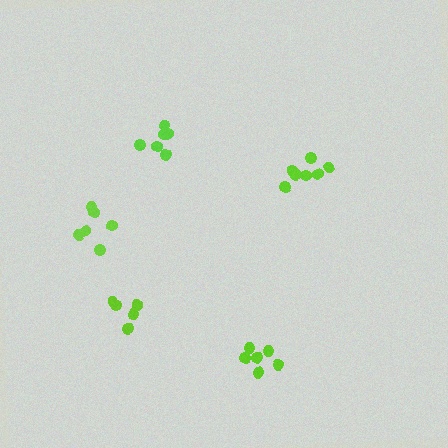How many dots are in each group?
Group 1: 7 dots, Group 2: 6 dots, Group 3: 6 dots, Group 4: 6 dots, Group 5: 6 dots (31 total).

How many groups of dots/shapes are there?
There are 5 groups.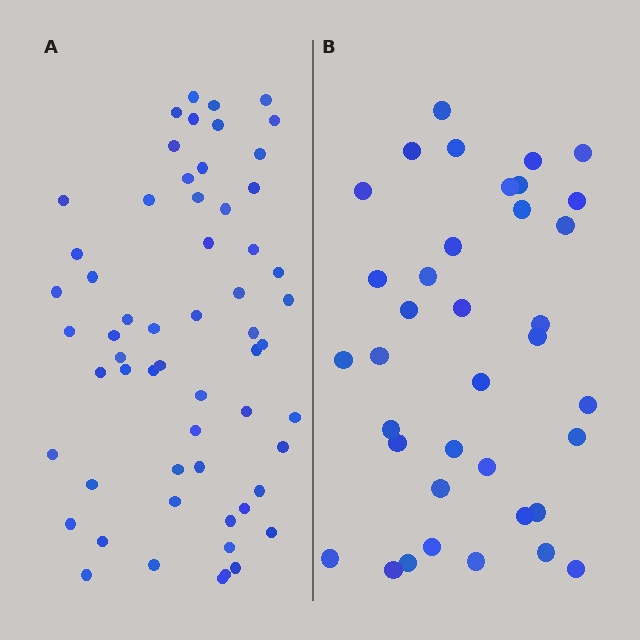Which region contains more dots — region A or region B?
Region A (the left region) has more dots.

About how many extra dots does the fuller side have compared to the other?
Region A has approximately 20 more dots than region B.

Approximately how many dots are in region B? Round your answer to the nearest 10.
About 40 dots. (The exact count is 37, which rounds to 40.)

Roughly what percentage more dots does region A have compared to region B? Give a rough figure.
About 60% more.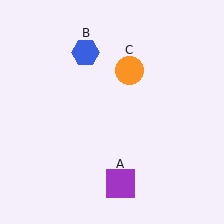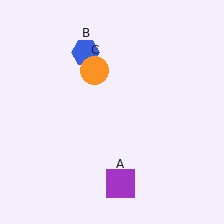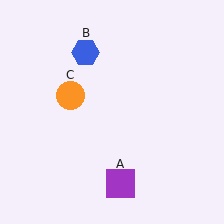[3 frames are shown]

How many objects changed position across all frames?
1 object changed position: orange circle (object C).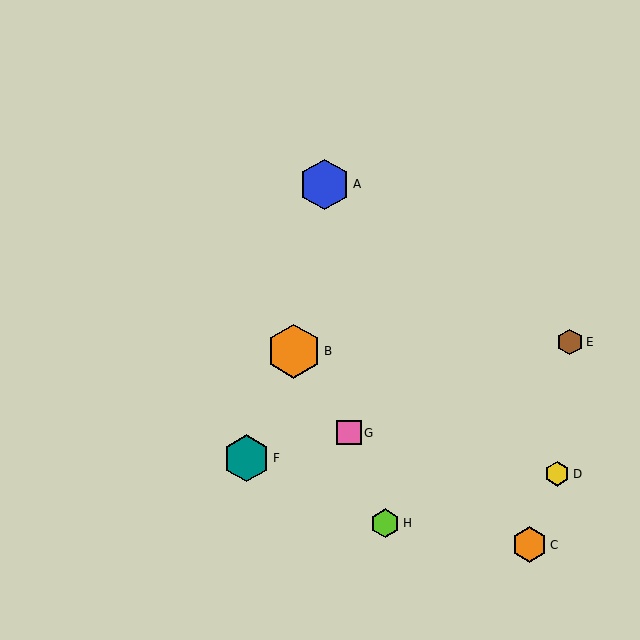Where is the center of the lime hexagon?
The center of the lime hexagon is at (385, 523).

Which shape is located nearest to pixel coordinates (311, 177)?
The blue hexagon (labeled A) at (325, 184) is nearest to that location.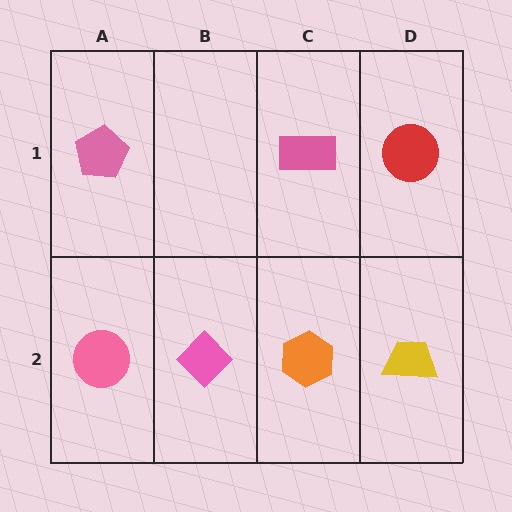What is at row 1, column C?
A pink rectangle.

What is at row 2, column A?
A pink circle.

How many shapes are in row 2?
4 shapes.